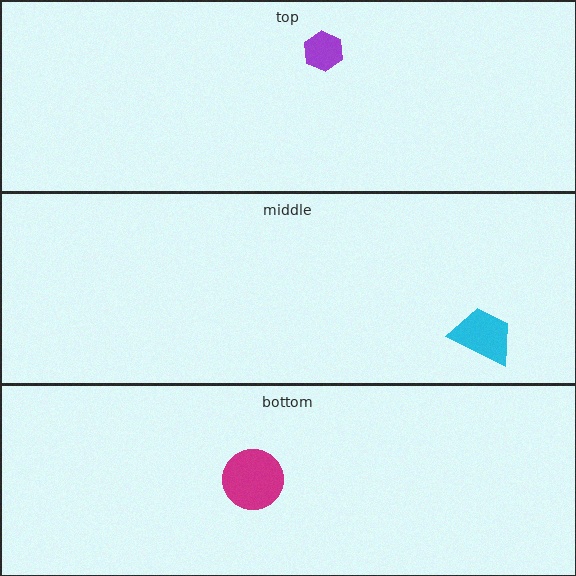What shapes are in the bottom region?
The magenta circle.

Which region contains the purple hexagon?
The top region.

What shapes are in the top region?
The purple hexagon.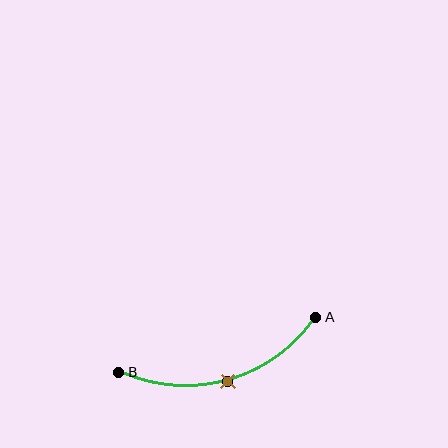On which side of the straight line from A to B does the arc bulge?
The arc bulges below the straight line connecting A and B.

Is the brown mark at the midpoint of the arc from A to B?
Yes. The brown mark lies on the arc at equal arc-length from both A and B — it is the arc midpoint.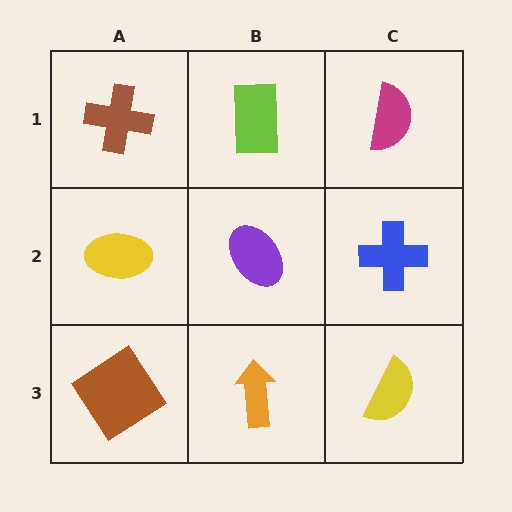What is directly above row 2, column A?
A brown cross.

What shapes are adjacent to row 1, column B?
A purple ellipse (row 2, column B), a brown cross (row 1, column A), a magenta semicircle (row 1, column C).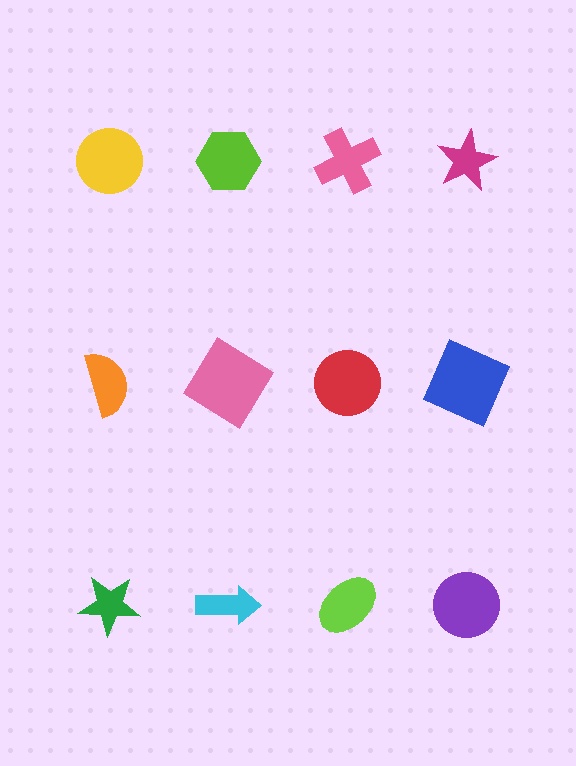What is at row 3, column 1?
A green star.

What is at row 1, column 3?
A pink cross.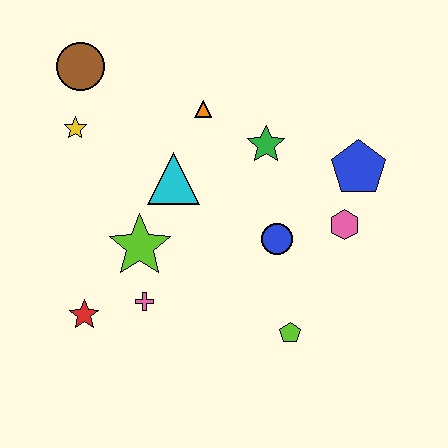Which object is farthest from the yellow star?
The lime pentagon is farthest from the yellow star.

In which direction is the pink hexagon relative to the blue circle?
The pink hexagon is to the right of the blue circle.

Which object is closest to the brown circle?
The yellow star is closest to the brown circle.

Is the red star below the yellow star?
Yes